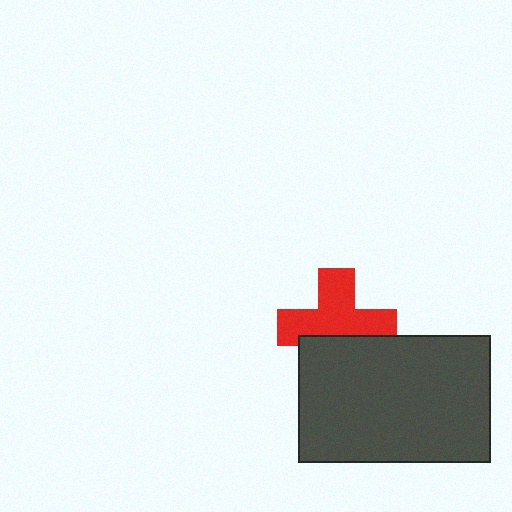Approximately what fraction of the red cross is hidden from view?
Roughly 35% of the red cross is hidden behind the dark gray rectangle.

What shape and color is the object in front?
The object in front is a dark gray rectangle.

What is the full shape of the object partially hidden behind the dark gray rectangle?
The partially hidden object is a red cross.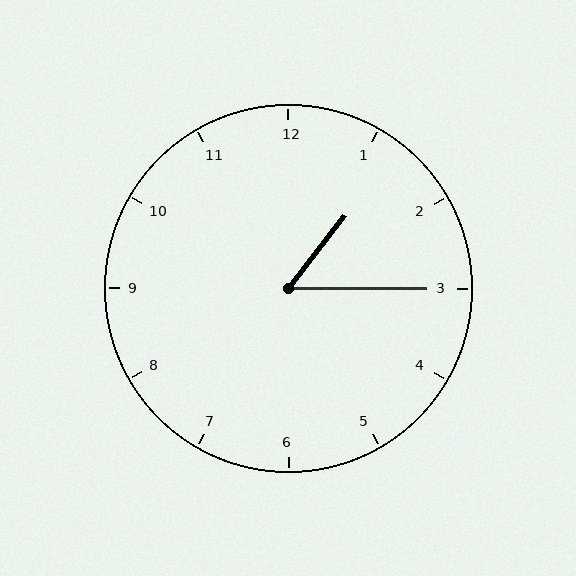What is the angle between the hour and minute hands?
Approximately 52 degrees.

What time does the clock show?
1:15.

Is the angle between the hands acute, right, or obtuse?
It is acute.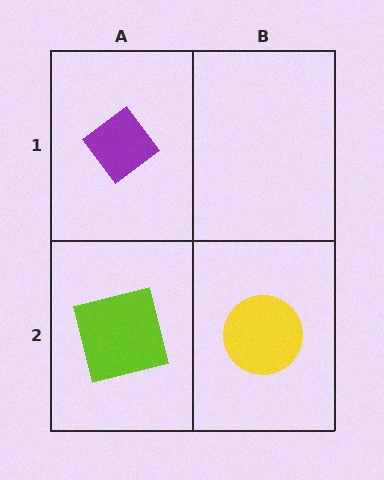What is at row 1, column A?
A purple diamond.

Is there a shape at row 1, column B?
No, that cell is empty.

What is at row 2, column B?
A yellow circle.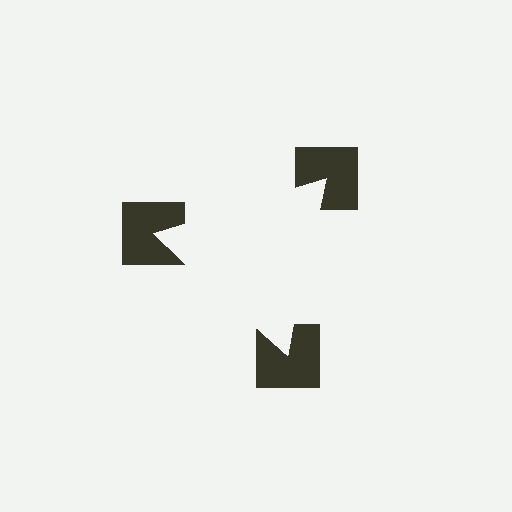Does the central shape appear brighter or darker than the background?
It typically appears slightly brighter than the background, even though no actual brightness change is drawn.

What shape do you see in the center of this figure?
An illusory triangle — its edges are inferred from the aligned wedge cuts in the notched squares, not physically drawn.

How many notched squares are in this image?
There are 3 — one at each vertex of the illusory triangle.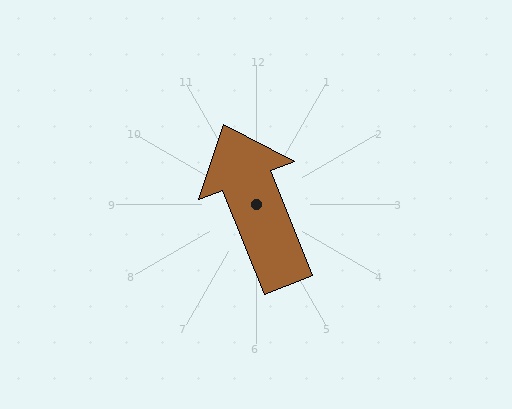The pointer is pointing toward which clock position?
Roughly 11 o'clock.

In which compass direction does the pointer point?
North.